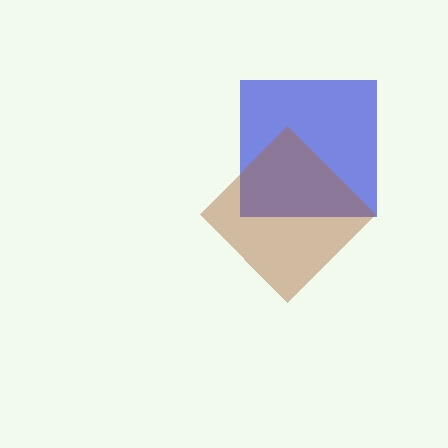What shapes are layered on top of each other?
The layered shapes are: a blue square, a brown diamond.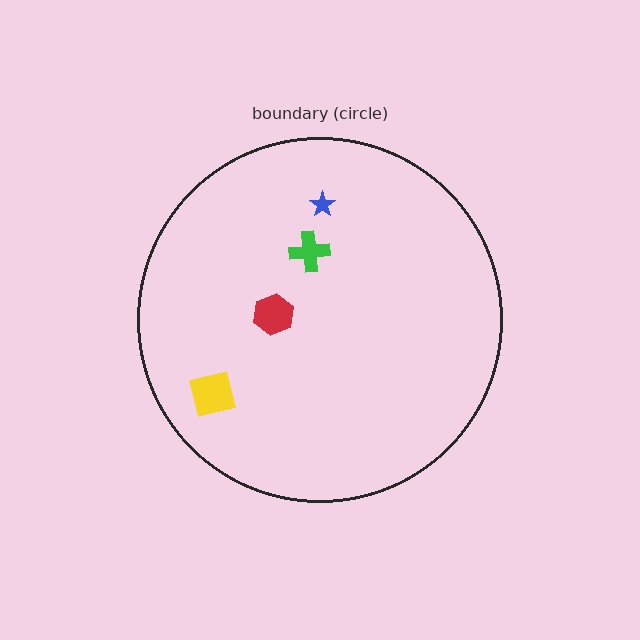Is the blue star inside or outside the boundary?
Inside.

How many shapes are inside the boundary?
4 inside, 0 outside.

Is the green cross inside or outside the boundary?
Inside.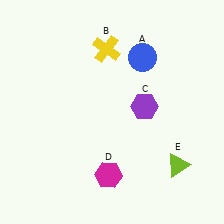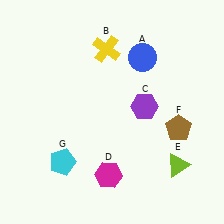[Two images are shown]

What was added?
A brown pentagon (F), a cyan pentagon (G) were added in Image 2.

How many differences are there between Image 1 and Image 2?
There are 2 differences between the two images.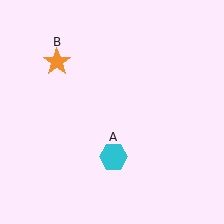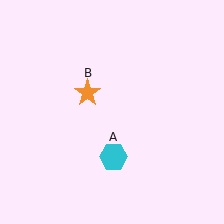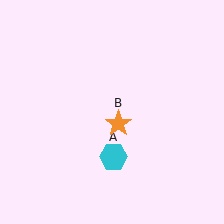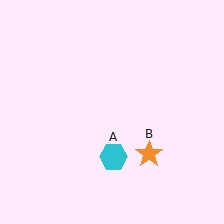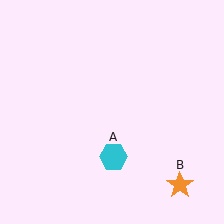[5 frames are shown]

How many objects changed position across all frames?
1 object changed position: orange star (object B).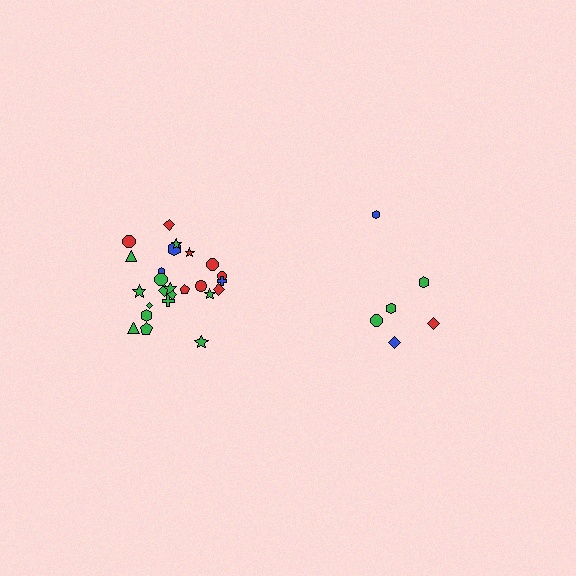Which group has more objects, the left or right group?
The left group.